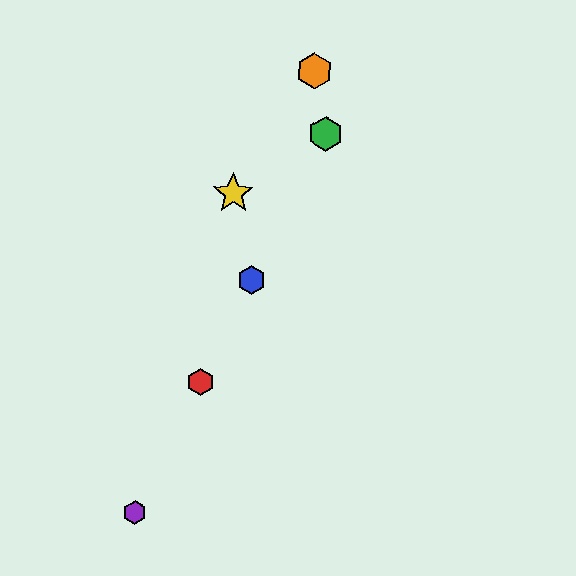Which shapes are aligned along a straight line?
The red hexagon, the blue hexagon, the green hexagon, the purple hexagon are aligned along a straight line.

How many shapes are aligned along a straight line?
4 shapes (the red hexagon, the blue hexagon, the green hexagon, the purple hexagon) are aligned along a straight line.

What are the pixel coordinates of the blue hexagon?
The blue hexagon is at (252, 280).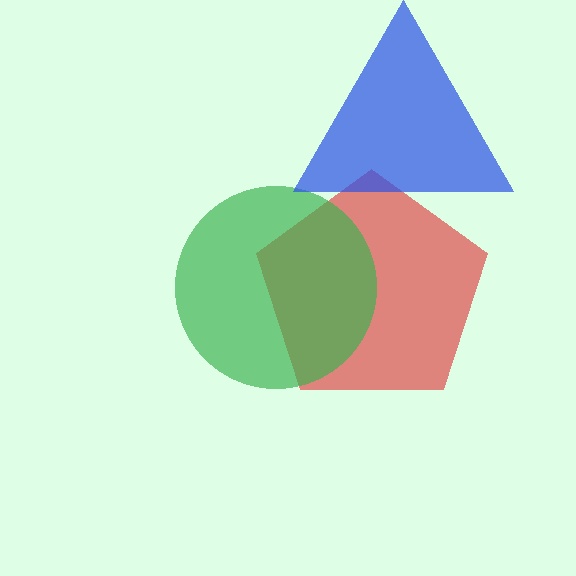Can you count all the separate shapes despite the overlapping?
Yes, there are 3 separate shapes.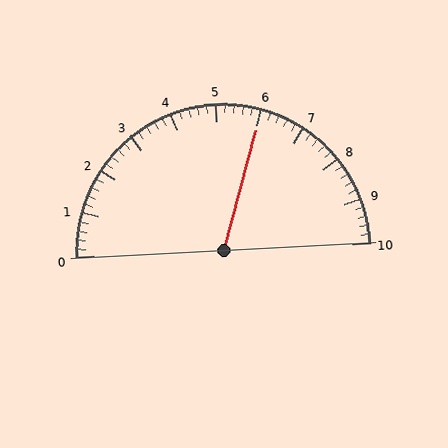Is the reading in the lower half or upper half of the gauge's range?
The reading is in the upper half of the range (0 to 10).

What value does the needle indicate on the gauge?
The needle indicates approximately 6.0.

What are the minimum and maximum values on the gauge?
The gauge ranges from 0 to 10.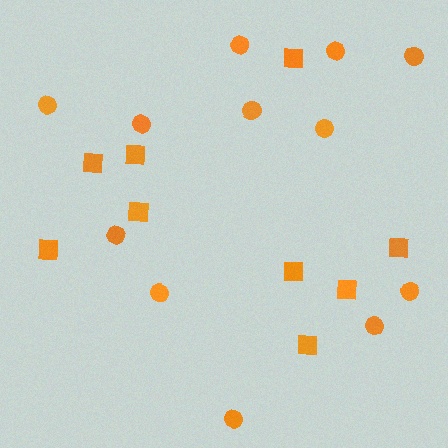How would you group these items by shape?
There are 2 groups: one group of squares (9) and one group of circles (12).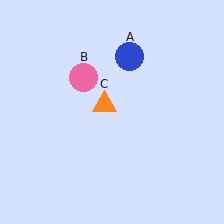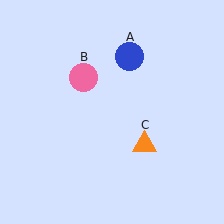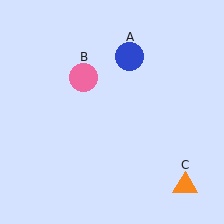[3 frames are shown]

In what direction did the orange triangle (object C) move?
The orange triangle (object C) moved down and to the right.